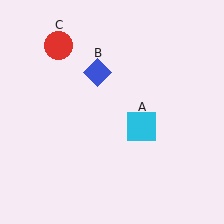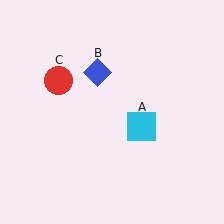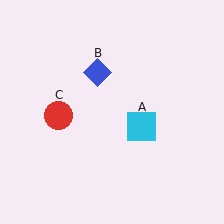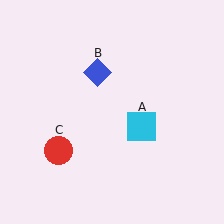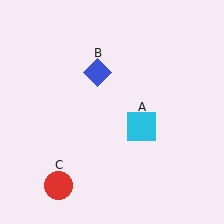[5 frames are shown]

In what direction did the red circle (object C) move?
The red circle (object C) moved down.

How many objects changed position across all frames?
1 object changed position: red circle (object C).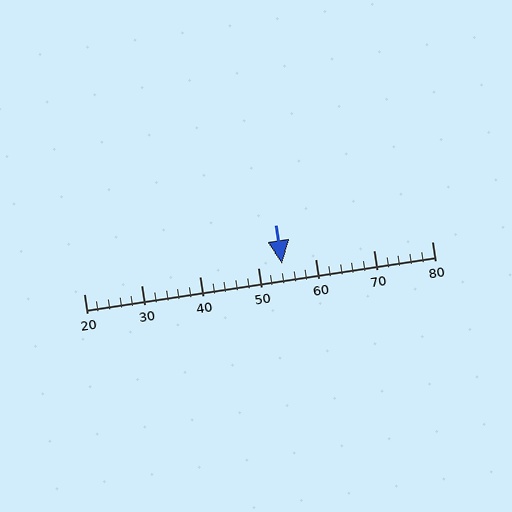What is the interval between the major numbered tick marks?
The major tick marks are spaced 10 units apart.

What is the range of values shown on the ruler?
The ruler shows values from 20 to 80.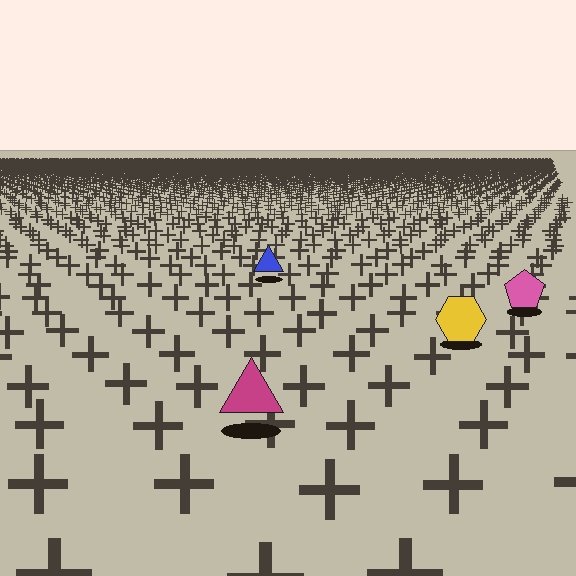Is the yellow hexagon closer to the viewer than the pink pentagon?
Yes. The yellow hexagon is closer — you can tell from the texture gradient: the ground texture is coarser near it.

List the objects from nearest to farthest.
From nearest to farthest: the magenta triangle, the yellow hexagon, the pink pentagon, the blue triangle.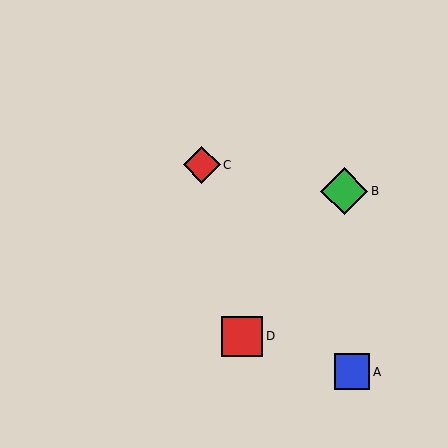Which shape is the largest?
The green diamond (labeled B) is the largest.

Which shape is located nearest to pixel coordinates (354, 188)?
The green diamond (labeled B) at (344, 191) is nearest to that location.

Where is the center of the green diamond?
The center of the green diamond is at (344, 191).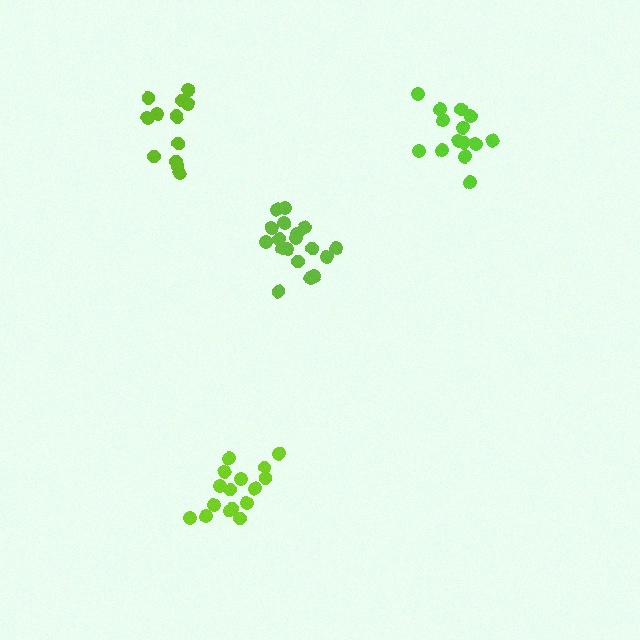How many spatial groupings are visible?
There are 4 spatial groupings.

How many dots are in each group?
Group 1: 16 dots, Group 2: 18 dots, Group 3: 15 dots, Group 4: 13 dots (62 total).